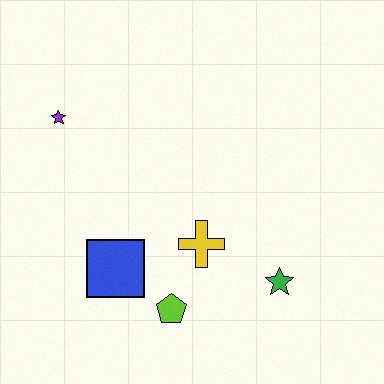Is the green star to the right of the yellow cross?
Yes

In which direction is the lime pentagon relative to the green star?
The lime pentagon is to the left of the green star.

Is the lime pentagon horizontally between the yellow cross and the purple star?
Yes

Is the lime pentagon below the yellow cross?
Yes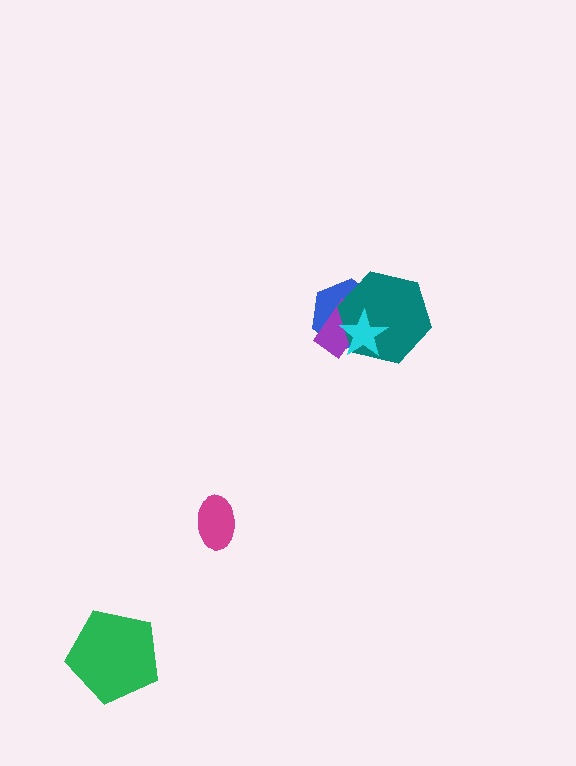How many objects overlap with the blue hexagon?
3 objects overlap with the blue hexagon.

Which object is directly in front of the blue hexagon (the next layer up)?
The purple rectangle is directly in front of the blue hexagon.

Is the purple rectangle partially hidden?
Yes, it is partially covered by another shape.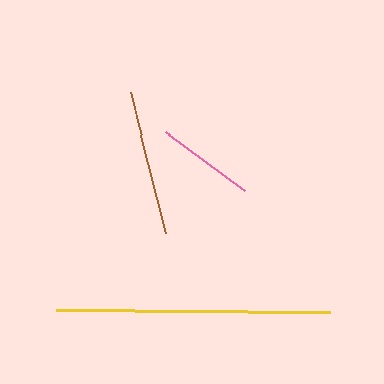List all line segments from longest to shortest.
From longest to shortest: yellow, brown, pink.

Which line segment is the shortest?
The pink line is the shortest at approximately 99 pixels.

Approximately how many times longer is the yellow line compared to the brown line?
The yellow line is approximately 1.9 times the length of the brown line.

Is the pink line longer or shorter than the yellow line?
The yellow line is longer than the pink line.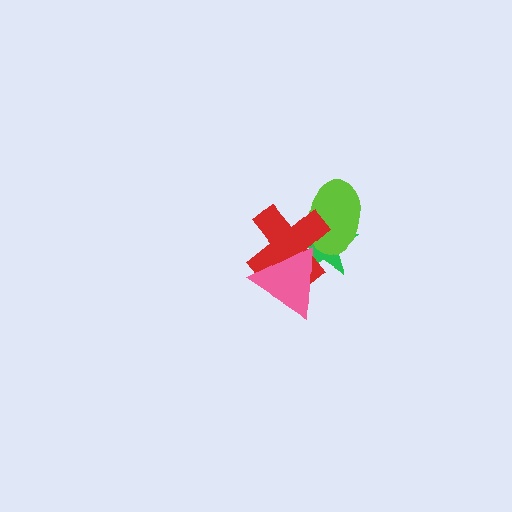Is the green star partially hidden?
Yes, it is partially covered by another shape.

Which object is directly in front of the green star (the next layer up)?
The lime ellipse is directly in front of the green star.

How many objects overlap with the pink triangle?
2 objects overlap with the pink triangle.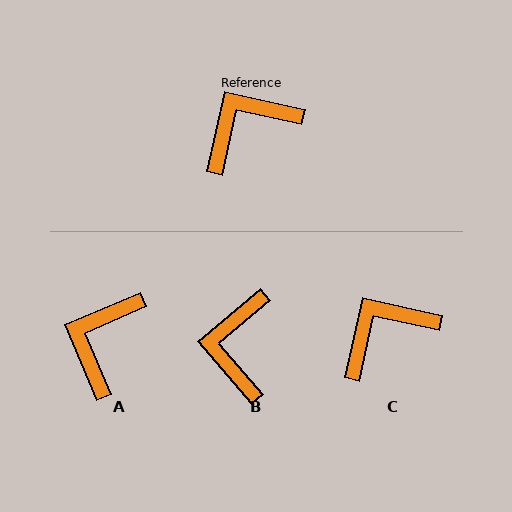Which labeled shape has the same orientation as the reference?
C.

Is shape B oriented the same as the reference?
No, it is off by about 53 degrees.